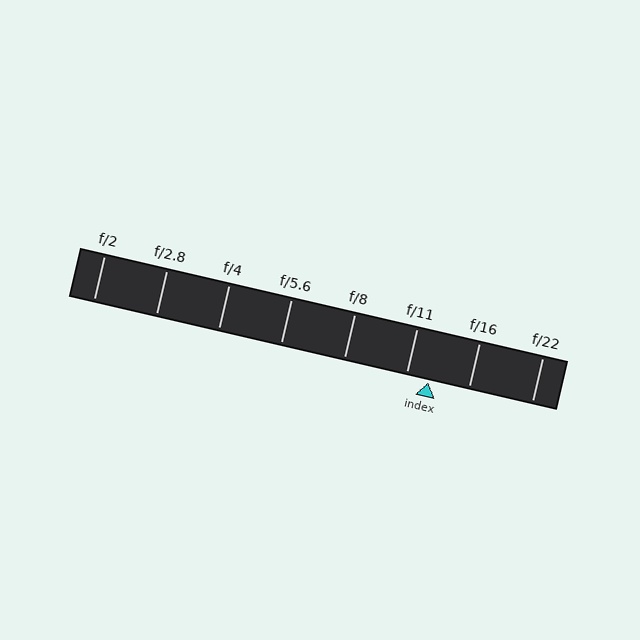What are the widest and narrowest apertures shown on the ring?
The widest aperture shown is f/2 and the narrowest is f/22.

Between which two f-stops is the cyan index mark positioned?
The index mark is between f/11 and f/16.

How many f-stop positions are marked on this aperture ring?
There are 8 f-stop positions marked.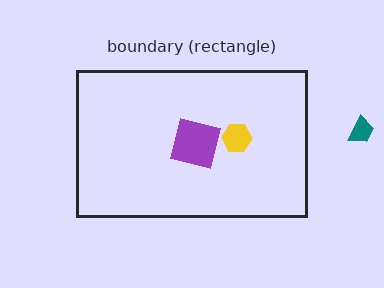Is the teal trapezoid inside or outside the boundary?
Outside.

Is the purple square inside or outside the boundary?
Inside.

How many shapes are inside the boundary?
3 inside, 1 outside.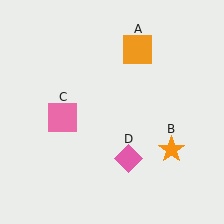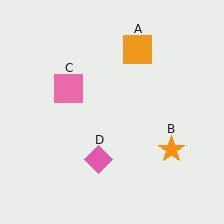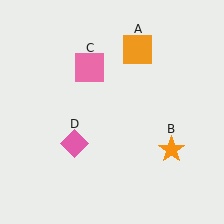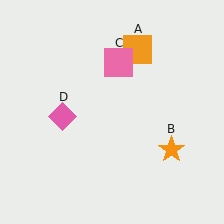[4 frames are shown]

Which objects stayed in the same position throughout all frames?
Orange square (object A) and orange star (object B) remained stationary.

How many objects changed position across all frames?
2 objects changed position: pink square (object C), pink diamond (object D).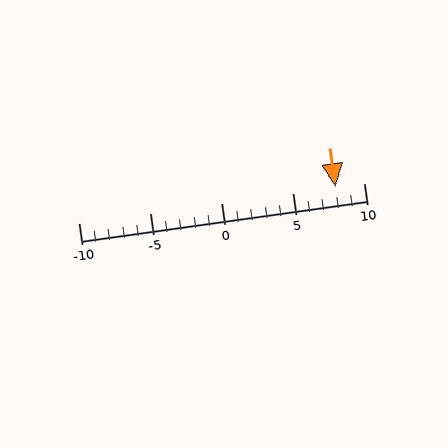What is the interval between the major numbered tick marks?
The major tick marks are spaced 5 units apart.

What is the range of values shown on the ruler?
The ruler shows values from -10 to 10.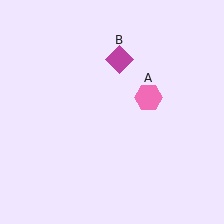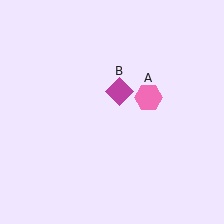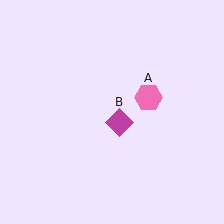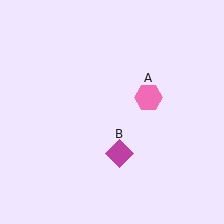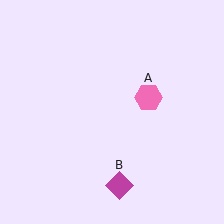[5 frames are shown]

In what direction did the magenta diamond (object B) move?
The magenta diamond (object B) moved down.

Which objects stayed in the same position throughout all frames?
Pink hexagon (object A) remained stationary.